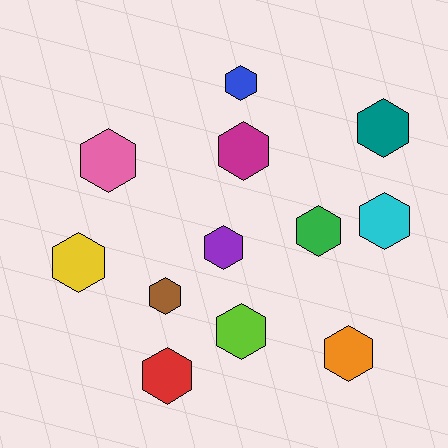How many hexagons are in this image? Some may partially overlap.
There are 12 hexagons.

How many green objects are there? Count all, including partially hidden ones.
There is 1 green object.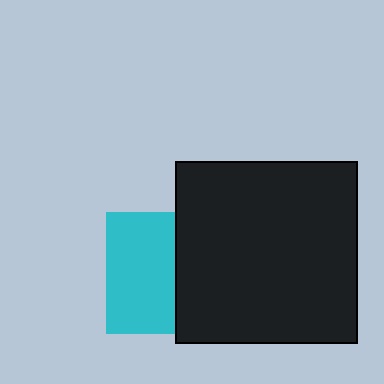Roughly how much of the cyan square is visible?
About half of it is visible (roughly 57%).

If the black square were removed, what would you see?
You would see the complete cyan square.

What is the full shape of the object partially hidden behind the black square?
The partially hidden object is a cyan square.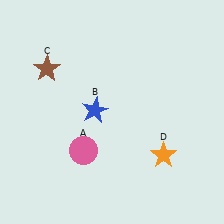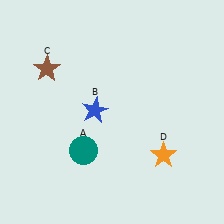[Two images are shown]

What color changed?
The circle (A) changed from pink in Image 1 to teal in Image 2.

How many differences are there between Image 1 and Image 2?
There is 1 difference between the two images.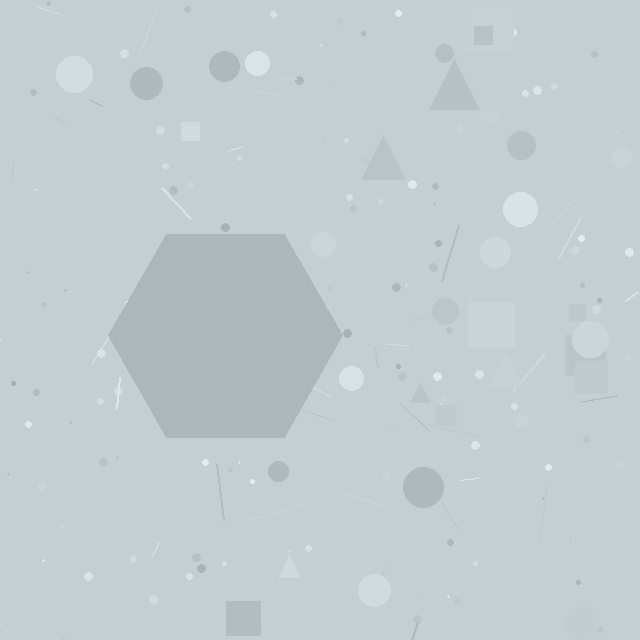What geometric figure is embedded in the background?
A hexagon is embedded in the background.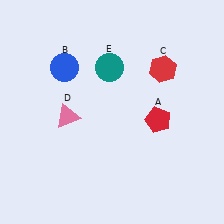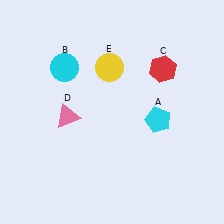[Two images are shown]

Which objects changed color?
A changed from red to cyan. B changed from blue to cyan. E changed from teal to yellow.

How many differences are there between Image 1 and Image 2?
There are 3 differences between the two images.